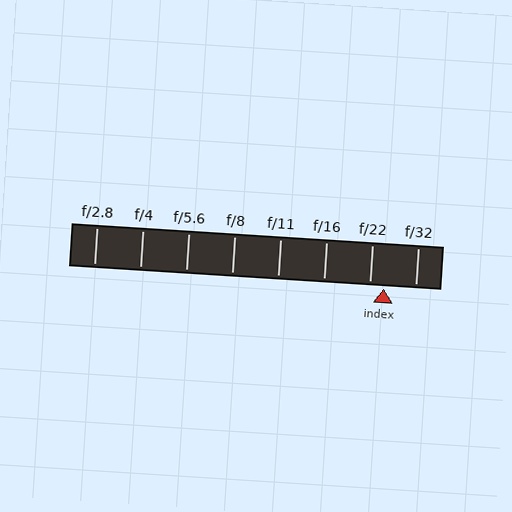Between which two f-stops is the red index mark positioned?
The index mark is between f/22 and f/32.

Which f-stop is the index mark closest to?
The index mark is closest to f/22.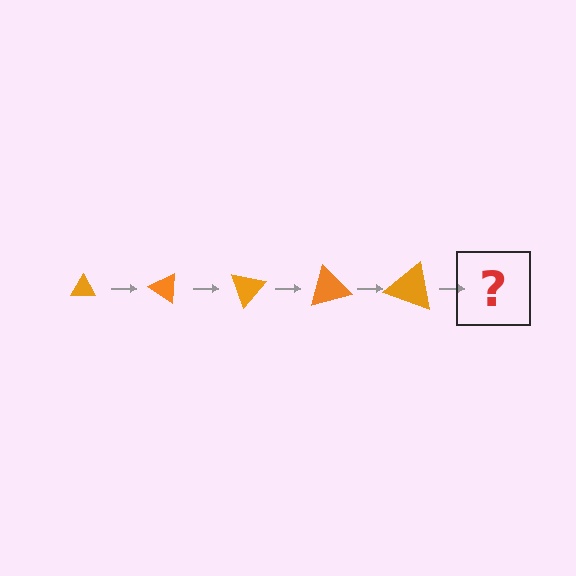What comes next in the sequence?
The next element should be a triangle, larger than the previous one and rotated 175 degrees from the start.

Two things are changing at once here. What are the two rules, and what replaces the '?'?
The two rules are that the triangle grows larger each step and it rotates 35 degrees each step. The '?' should be a triangle, larger than the previous one and rotated 175 degrees from the start.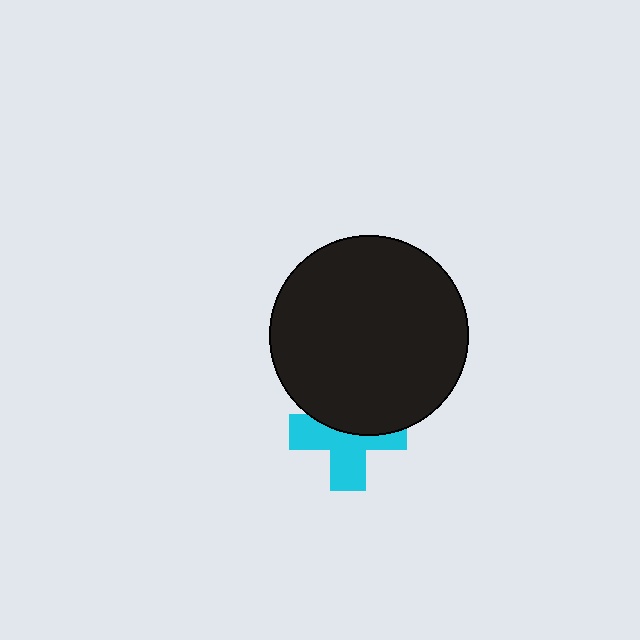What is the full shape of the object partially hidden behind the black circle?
The partially hidden object is a cyan cross.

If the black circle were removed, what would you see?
You would see the complete cyan cross.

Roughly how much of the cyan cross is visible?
About half of it is visible (roughly 56%).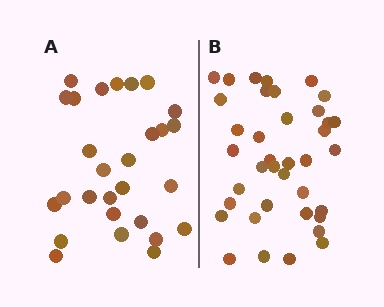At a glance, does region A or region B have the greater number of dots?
Region B (the right region) has more dots.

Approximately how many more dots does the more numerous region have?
Region B has roughly 10 or so more dots than region A.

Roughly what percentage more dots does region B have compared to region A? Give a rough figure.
About 35% more.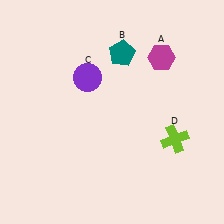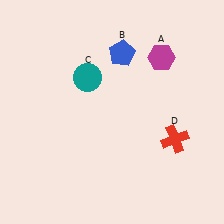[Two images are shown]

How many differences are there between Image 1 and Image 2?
There are 3 differences between the two images.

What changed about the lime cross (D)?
In Image 1, D is lime. In Image 2, it changed to red.